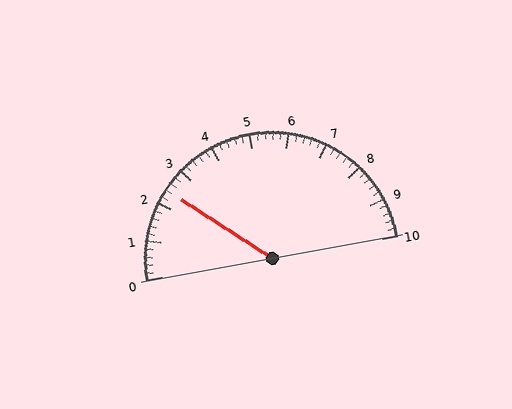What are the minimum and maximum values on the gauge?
The gauge ranges from 0 to 10.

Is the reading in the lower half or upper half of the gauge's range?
The reading is in the lower half of the range (0 to 10).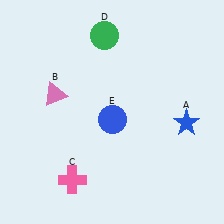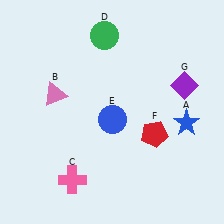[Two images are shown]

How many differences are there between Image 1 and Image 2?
There are 2 differences between the two images.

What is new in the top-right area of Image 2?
A purple diamond (G) was added in the top-right area of Image 2.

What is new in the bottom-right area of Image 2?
A red pentagon (F) was added in the bottom-right area of Image 2.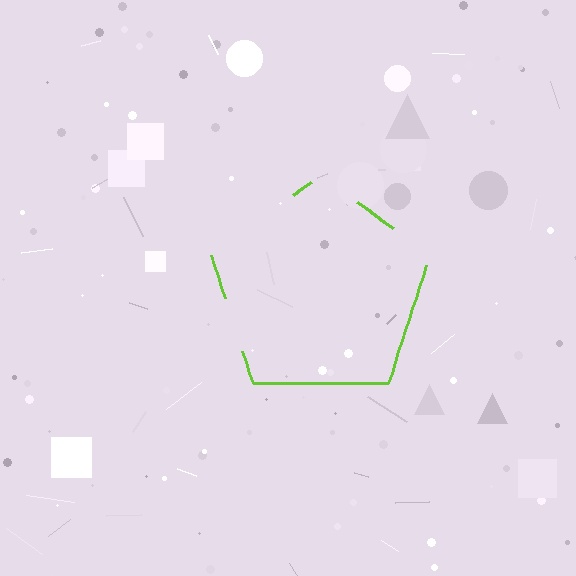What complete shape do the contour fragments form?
The contour fragments form a pentagon.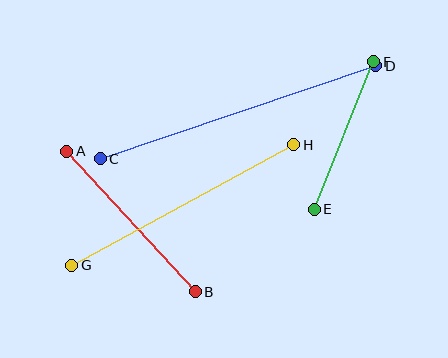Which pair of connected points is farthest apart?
Points C and D are farthest apart.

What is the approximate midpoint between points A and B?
The midpoint is at approximately (131, 221) pixels.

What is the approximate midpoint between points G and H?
The midpoint is at approximately (183, 205) pixels.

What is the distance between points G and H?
The distance is approximately 253 pixels.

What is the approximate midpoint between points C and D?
The midpoint is at approximately (238, 112) pixels.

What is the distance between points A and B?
The distance is approximately 190 pixels.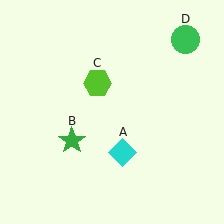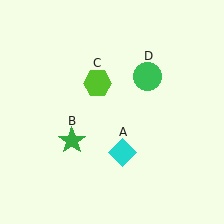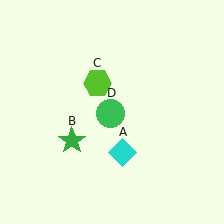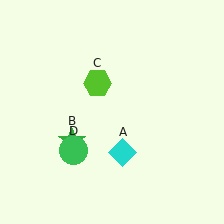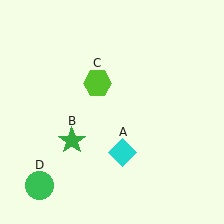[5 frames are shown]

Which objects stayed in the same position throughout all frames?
Cyan diamond (object A) and green star (object B) and lime hexagon (object C) remained stationary.